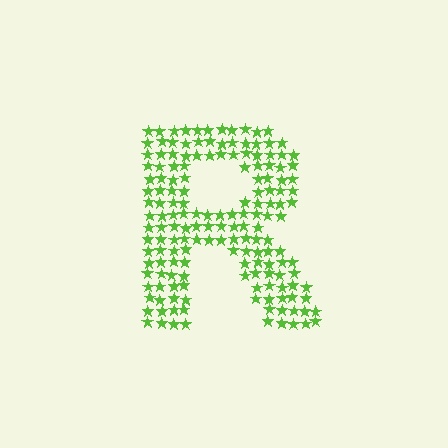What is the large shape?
The large shape is the letter R.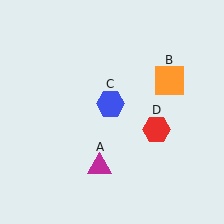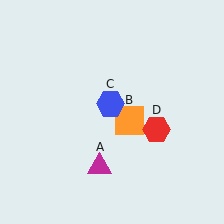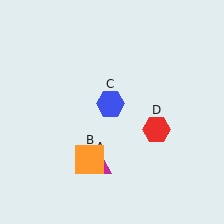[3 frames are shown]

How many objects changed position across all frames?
1 object changed position: orange square (object B).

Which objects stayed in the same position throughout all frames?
Magenta triangle (object A) and blue hexagon (object C) and red hexagon (object D) remained stationary.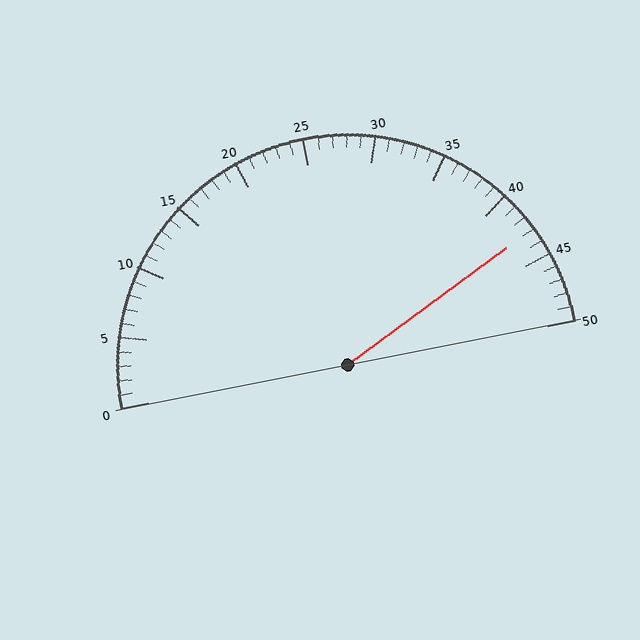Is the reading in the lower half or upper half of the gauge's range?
The reading is in the upper half of the range (0 to 50).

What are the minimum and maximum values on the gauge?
The gauge ranges from 0 to 50.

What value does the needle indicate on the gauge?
The needle indicates approximately 43.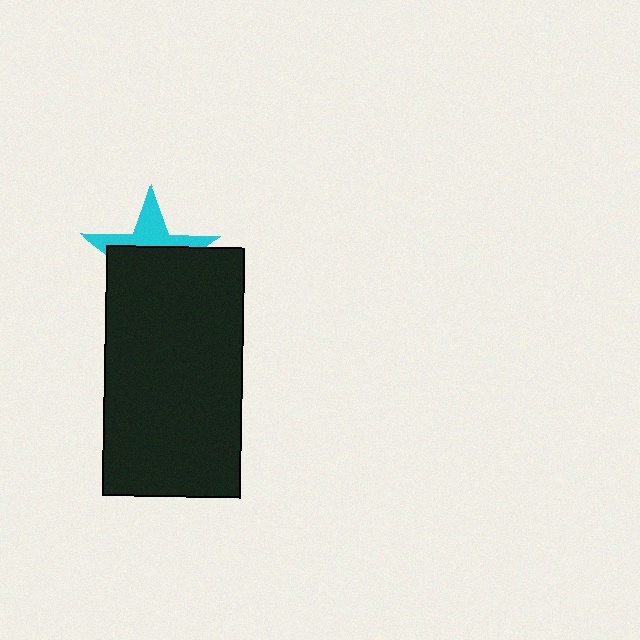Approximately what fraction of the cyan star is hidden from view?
Roughly 62% of the cyan star is hidden behind the black rectangle.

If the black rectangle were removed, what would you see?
You would see the complete cyan star.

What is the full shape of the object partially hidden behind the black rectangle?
The partially hidden object is a cyan star.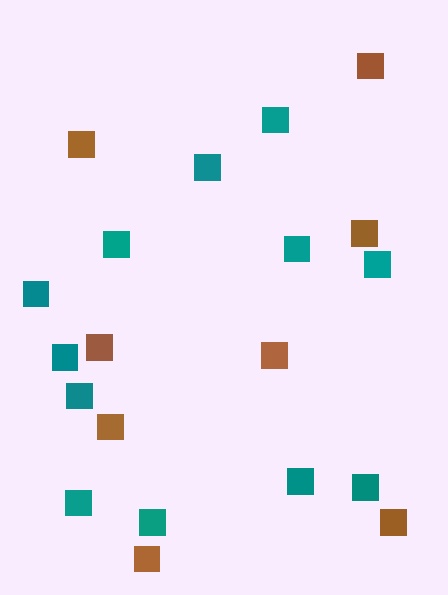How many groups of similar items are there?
There are 2 groups: one group of teal squares (12) and one group of brown squares (8).